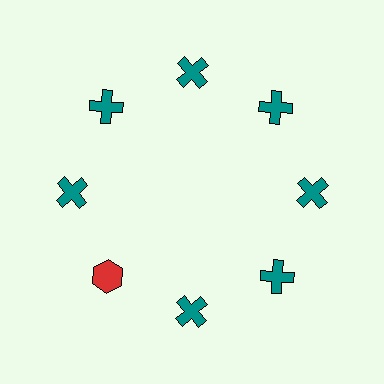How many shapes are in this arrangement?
There are 8 shapes arranged in a ring pattern.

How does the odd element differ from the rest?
It differs in both color (red instead of teal) and shape (hexagon instead of cross).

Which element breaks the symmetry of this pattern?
The red hexagon at roughly the 8 o'clock position breaks the symmetry. All other shapes are teal crosses.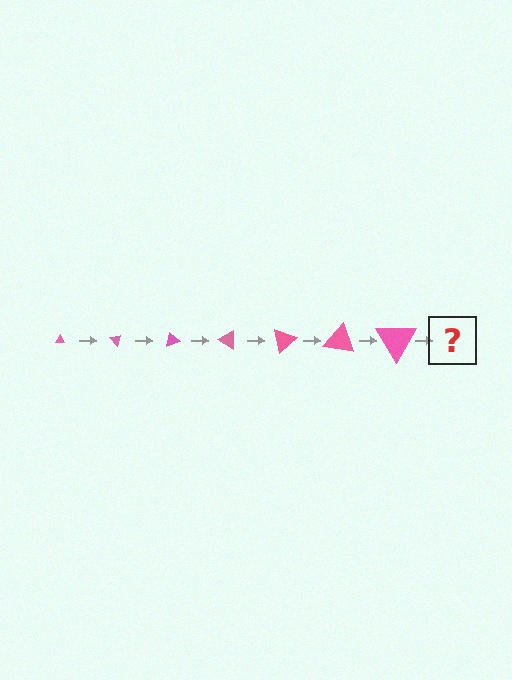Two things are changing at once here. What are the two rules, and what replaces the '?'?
The two rules are that the triangle grows larger each step and it rotates 50 degrees each step. The '?' should be a triangle, larger than the previous one and rotated 350 degrees from the start.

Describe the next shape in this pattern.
It should be a triangle, larger than the previous one and rotated 350 degrees from the start.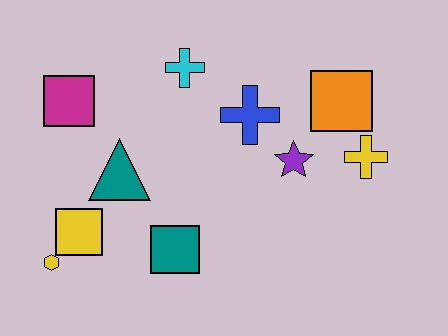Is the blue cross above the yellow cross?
Yes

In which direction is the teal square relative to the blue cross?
The teal square is below the blue cross.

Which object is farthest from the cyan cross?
The yellow hexagon is farthest from the cyan cross.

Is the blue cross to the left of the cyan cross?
No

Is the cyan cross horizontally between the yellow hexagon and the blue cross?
Yes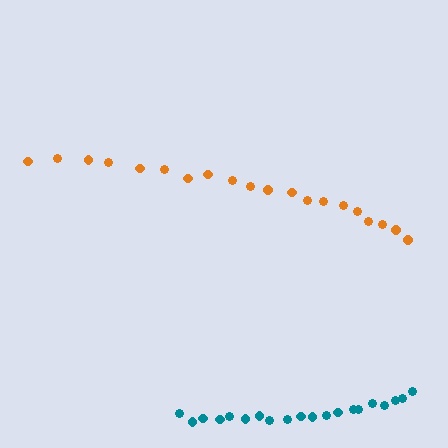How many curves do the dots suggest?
There are 2 distinct paths.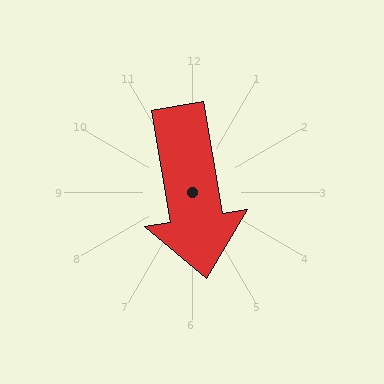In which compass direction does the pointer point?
South.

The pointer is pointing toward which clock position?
Roughly 6 o'clock.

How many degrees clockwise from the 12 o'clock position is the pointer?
Approximately 171 degrees.